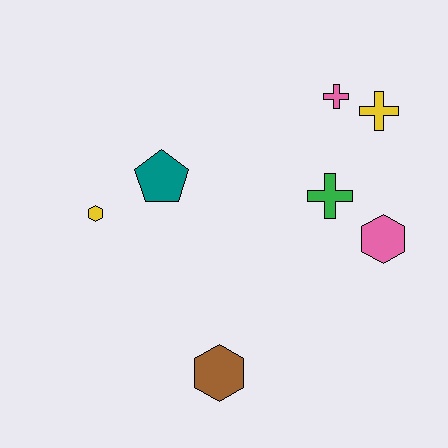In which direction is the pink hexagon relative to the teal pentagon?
The pink hexagon is to the right of the teal pentagon.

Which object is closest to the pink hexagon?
The green cross is closest to the pink hexagon.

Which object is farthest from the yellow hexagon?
The yellow cross is farthest from the yellow hexagon.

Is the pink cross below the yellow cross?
No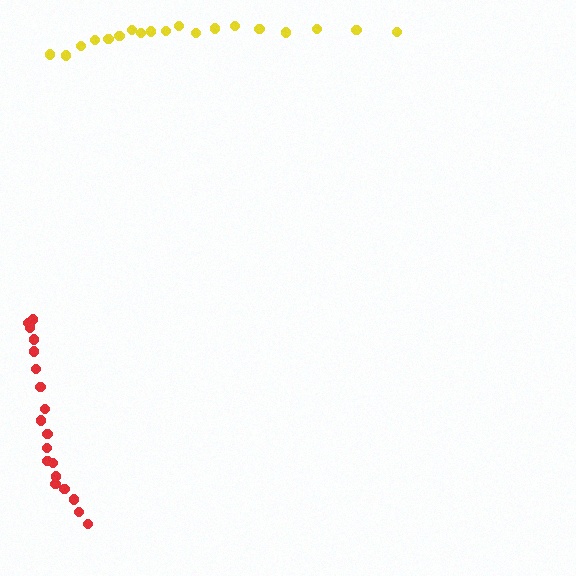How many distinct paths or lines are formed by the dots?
There are 2 distinct paths.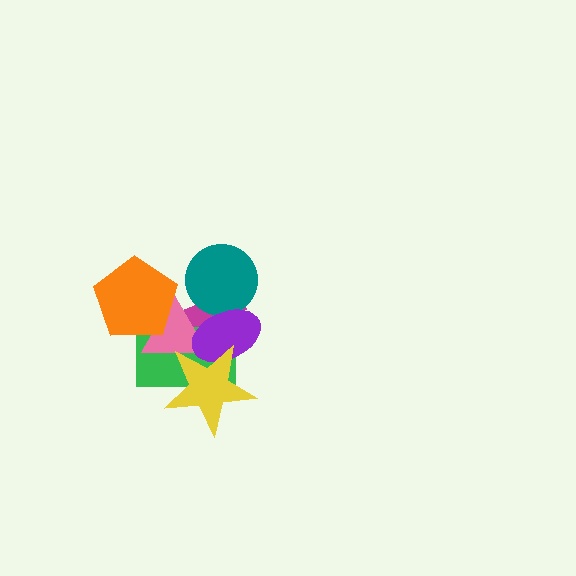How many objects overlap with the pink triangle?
5 objects overlap with the pink triangle.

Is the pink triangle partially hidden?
Yes, it is partially covered by another shape.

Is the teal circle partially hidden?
Yes, it is partially covered by another shape.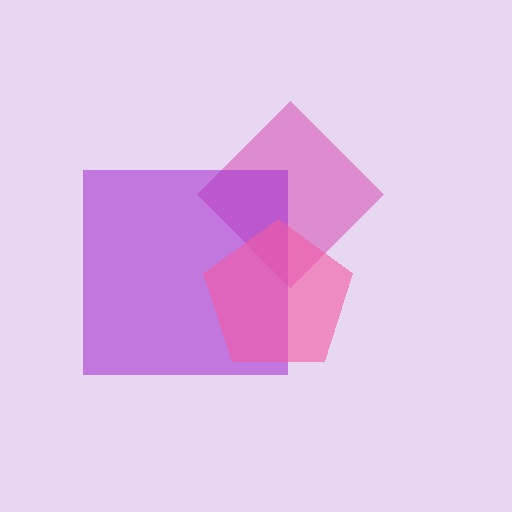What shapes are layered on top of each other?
The layered shapes are: a magenta diamond, a purple square, a pink pentagon.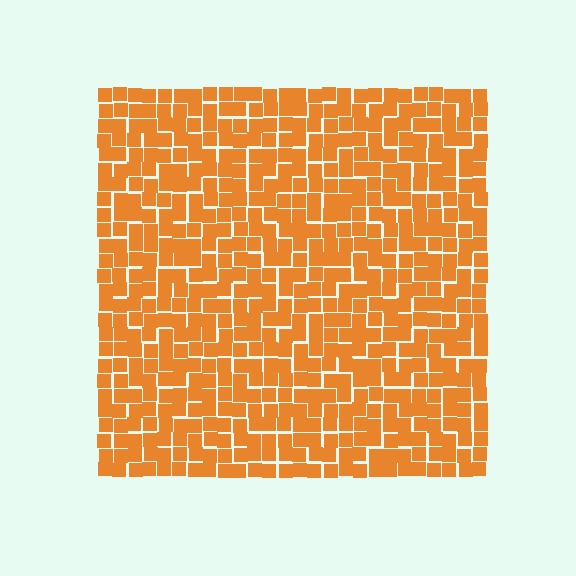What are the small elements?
The small elements are squares.